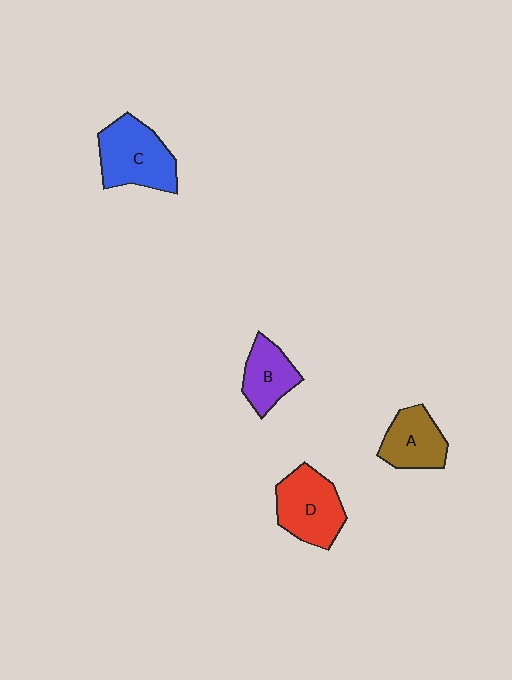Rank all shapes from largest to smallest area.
From largest to smallest: C (blue), D (red), A (brown), B (purple).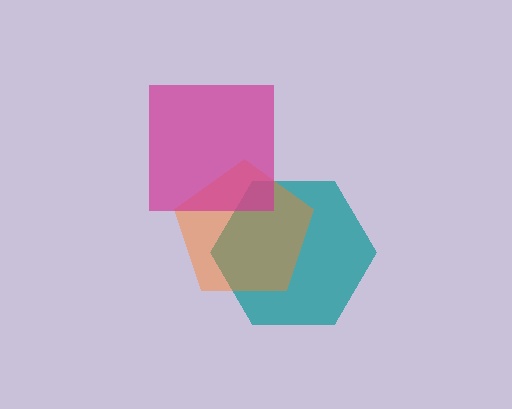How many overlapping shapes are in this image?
There are 3 overlapping shapes in the image.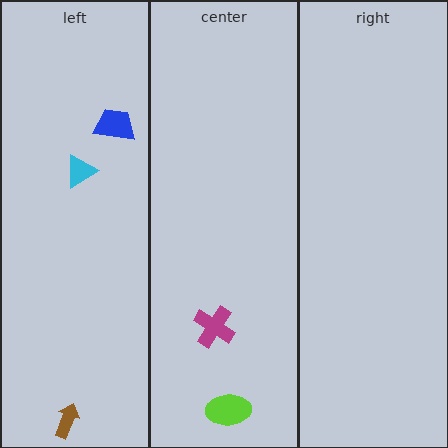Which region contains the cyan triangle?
The left region.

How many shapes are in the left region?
3.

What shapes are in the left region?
The cyan triangle, the blue trapezoid, the brown arrow.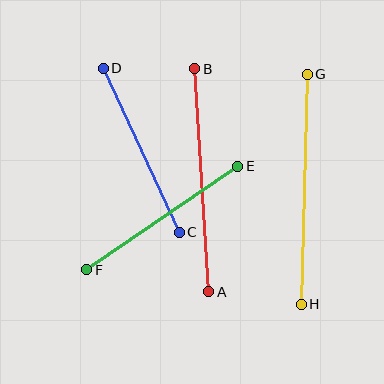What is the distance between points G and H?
The distance is approximately 230 pixels.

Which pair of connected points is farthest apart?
Points G and H are farthest apart.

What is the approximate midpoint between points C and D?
The midpoint is at approximately (141, 150) pixels.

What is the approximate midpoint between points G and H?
The midpoint is at approximately (304, 189) pixels.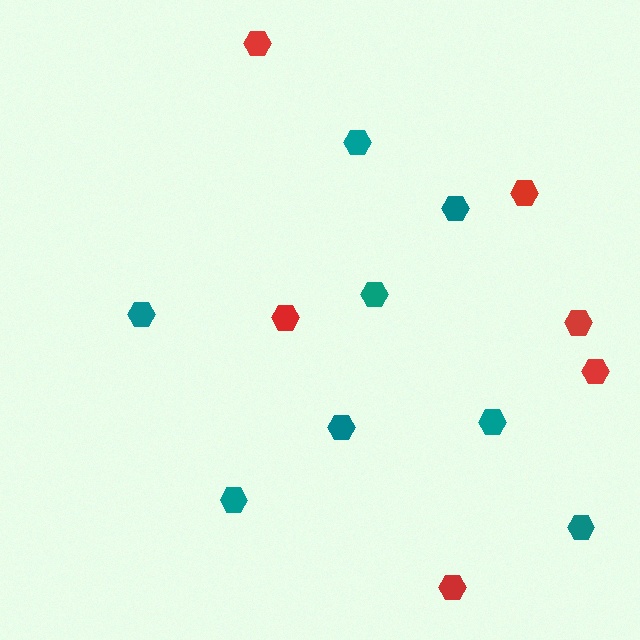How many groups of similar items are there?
There are 2 groups: one group of teal hexagons (8) and one group of red hexagons (6).